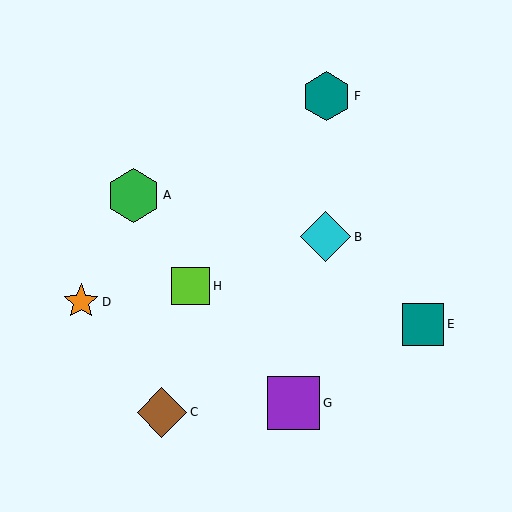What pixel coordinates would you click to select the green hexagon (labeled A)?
Click at (133, 195) to select the green hexagon A.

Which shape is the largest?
The green hexagon (labeled A) is the largest.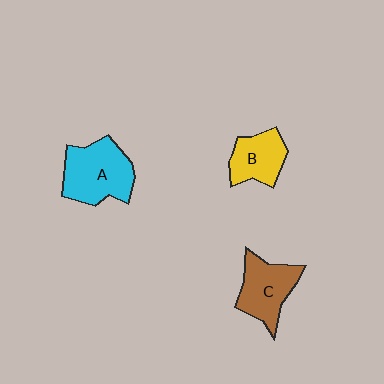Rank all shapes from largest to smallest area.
From largest to smallest: A (cyan), C (brown), B (yellow).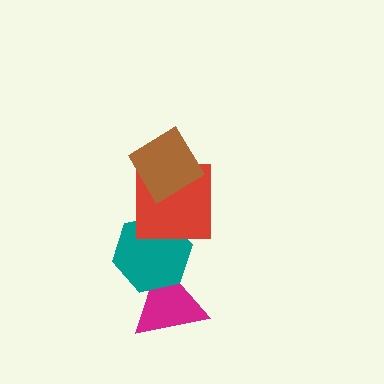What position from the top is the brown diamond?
The brown diamond is 1st from the top.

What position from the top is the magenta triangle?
The magenta triangle is 4th from the top.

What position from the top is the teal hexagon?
The teal hexagon is 3rd from the top.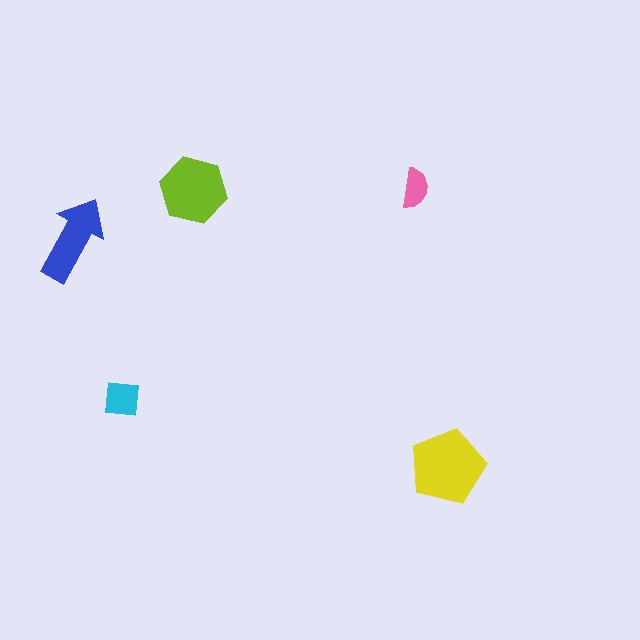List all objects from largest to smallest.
The yellow pentagon, the lime hexagon, the blue arrow, the cyan square, the pink semicircle.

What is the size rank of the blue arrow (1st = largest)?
3rd.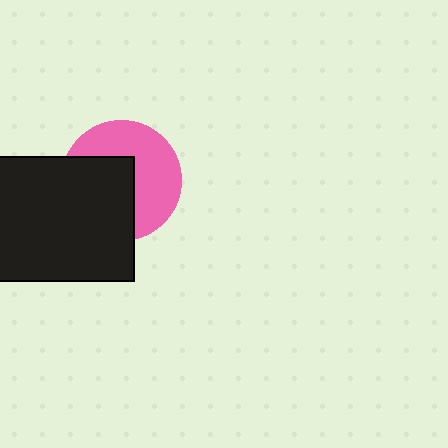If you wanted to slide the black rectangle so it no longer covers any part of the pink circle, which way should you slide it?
Slide it toward the lower-left — that is the most direct way to separate the two shapes.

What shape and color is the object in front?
The object in front is a black rectangle.